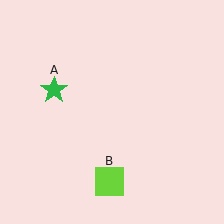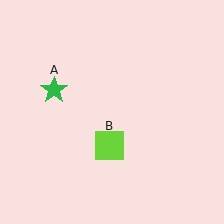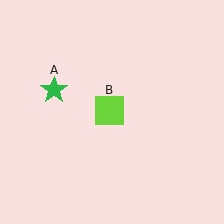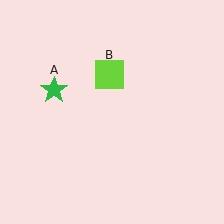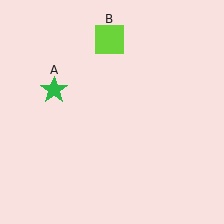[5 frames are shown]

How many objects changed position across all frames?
1 object changed position: lime square (object B).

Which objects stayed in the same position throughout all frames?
Green star (object A) remained stationary.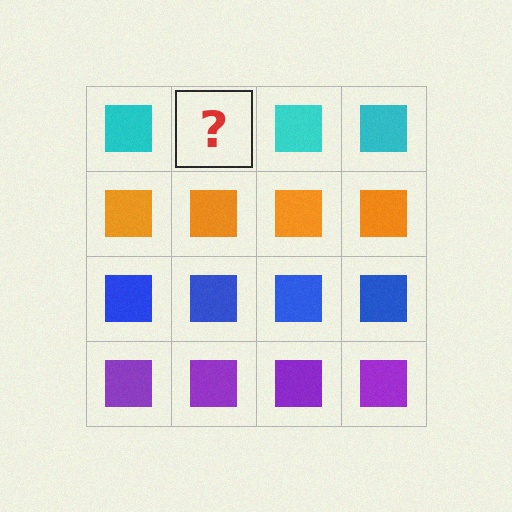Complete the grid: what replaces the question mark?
The question mark should be replaced with a cyan square.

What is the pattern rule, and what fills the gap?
The rule is that each row has a consistent color. The gap should be filled with a cyan square.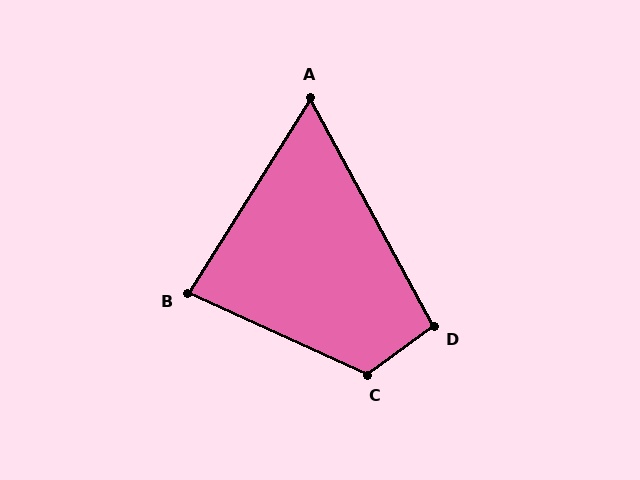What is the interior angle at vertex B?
Approximately 82 degrees (acute).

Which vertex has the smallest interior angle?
A, at approximately 60 degrees.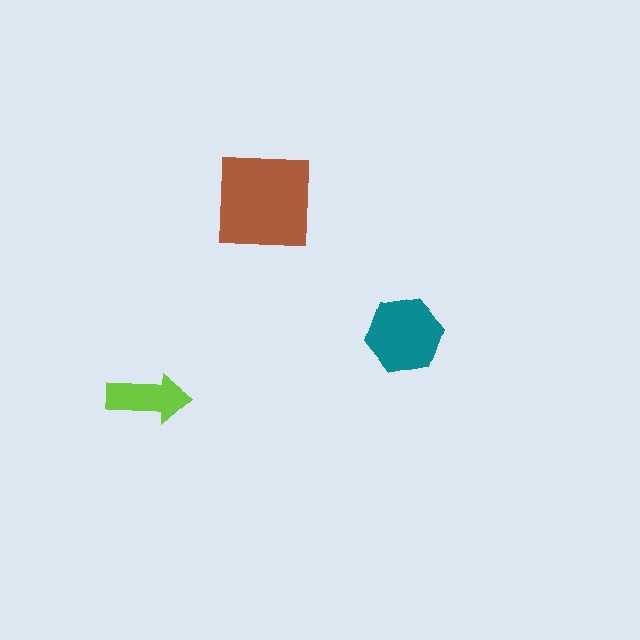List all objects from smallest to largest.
The lime arrow, the teal hexagon, the brown square.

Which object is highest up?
The brown square is topmost.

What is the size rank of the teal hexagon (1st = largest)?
2nd.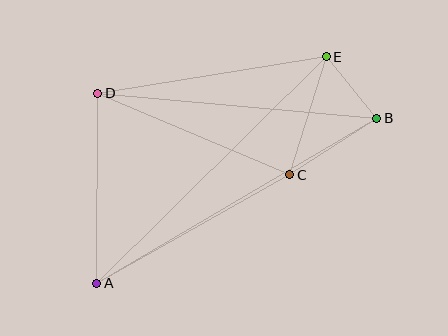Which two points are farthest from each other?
Points A and B are farthest from each other.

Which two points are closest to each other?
Points B and E are closest to each other.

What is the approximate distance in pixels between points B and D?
The distance between B and D is approximately 280 pixels.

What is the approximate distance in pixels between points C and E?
The distance between C and E is approximately 124 pixels.